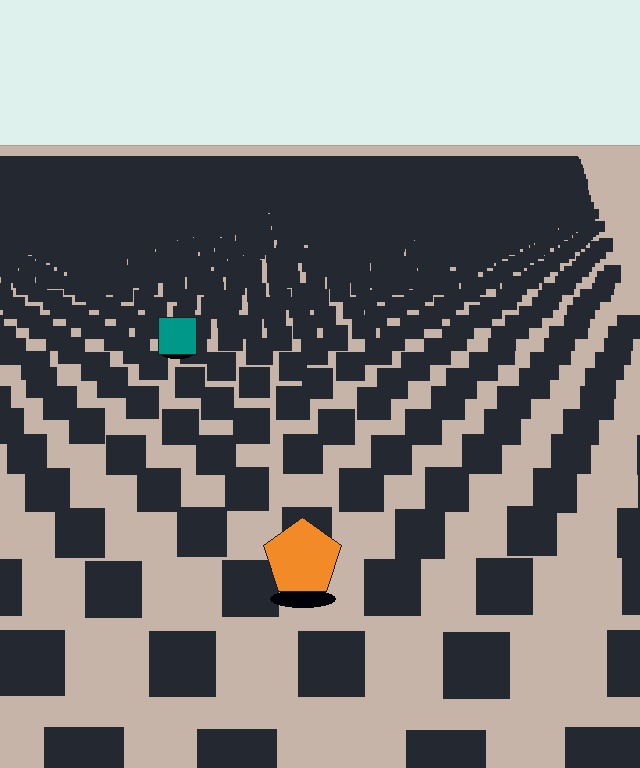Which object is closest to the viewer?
The orange pentagon is closest. The texture marks near it are larger and more spread out.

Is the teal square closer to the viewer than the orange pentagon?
No. The orange pentagon is closer — you can tell from the texture gradient: the ground texture is coarser near it.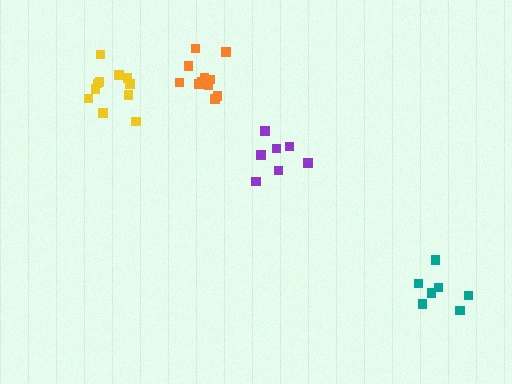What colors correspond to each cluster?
The clusters are colored: teal, yellow, purple, orange.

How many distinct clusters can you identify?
There are 4 distinct clusters.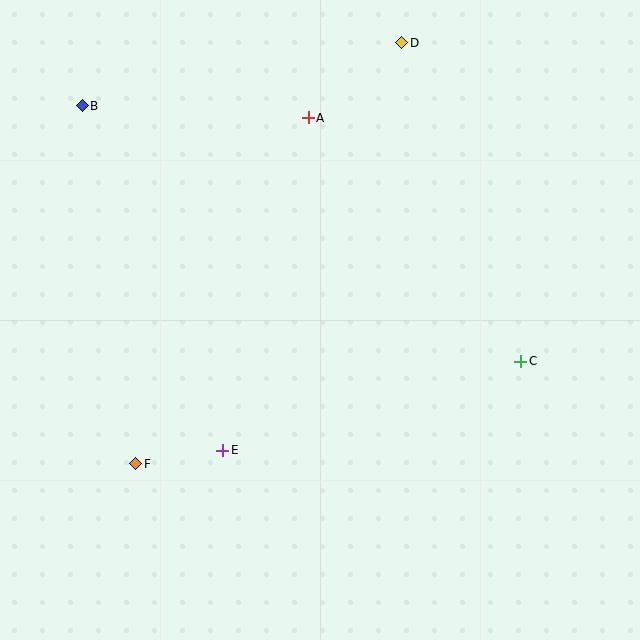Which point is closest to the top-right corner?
Point D is closest to the top-right corner.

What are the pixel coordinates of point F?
Point F is at (136, 464).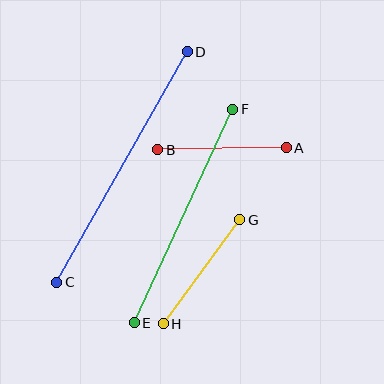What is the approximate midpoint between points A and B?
The midpoint is at approximately (222, 149) pixels.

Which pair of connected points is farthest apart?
Points C and D are farthest apart.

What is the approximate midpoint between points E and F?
The midpoint is at approximately (184, 216) pixels.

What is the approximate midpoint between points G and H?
The midpoint is at approximately (201, 272) pixels.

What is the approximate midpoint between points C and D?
The midpoint is at approximately (122, 167) pixels.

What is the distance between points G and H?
The distance is approximately 129 pixels.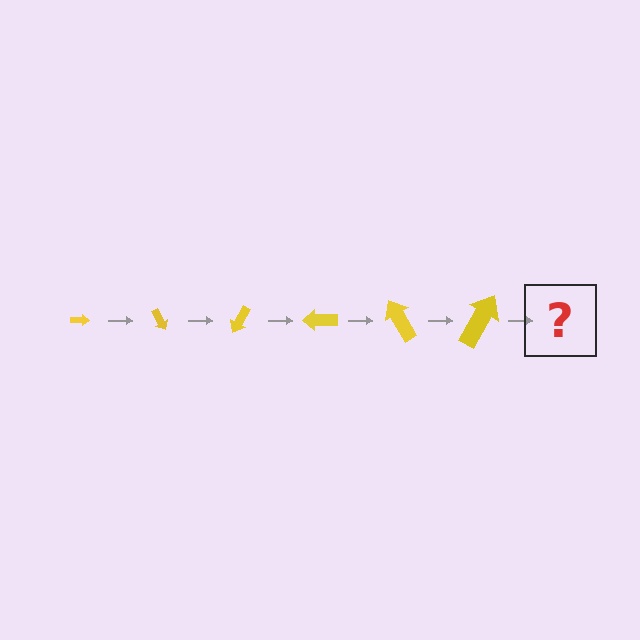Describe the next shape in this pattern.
It should be an arrow, larger than the previous one and rotated 360 degrees from the start.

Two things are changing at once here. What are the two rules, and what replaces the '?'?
The two rules are that the arrow grows larger each step and it rotates 60 degrees each step. The '?' should be an arrow, larger than the previous one and rotated 360 degrees from the start.